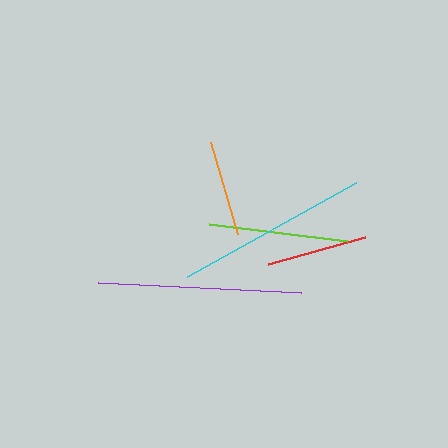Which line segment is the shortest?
The orange line is the shortest at approximately 96 pixels.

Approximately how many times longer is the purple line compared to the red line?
The purple line is approximately 2.0 times the length of the red line.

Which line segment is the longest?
The purple line is the longest at approximately 203 pixels.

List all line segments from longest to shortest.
From longest to shortest: purple, cyan, lime, red, orange.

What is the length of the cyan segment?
The cyan segment is approximately 194 pixels long.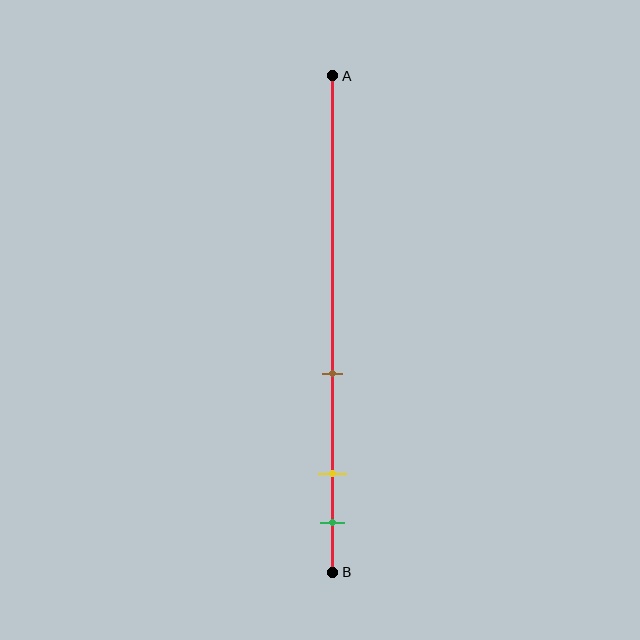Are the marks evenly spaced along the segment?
No, the marks are not evenly spaced.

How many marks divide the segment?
There are 3 marks dividing the segment.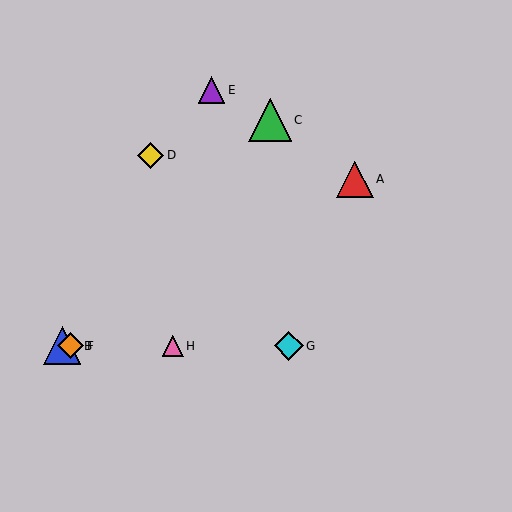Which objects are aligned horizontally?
Objects B, F, G, H are aligned horizontally.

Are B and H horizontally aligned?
Yes, both are at y≈346.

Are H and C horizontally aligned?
No, H is at y≈346 and C is at y≈120.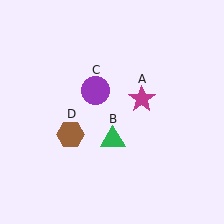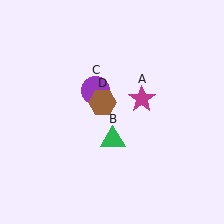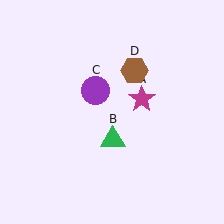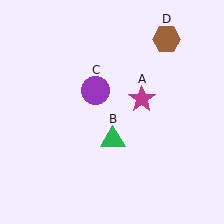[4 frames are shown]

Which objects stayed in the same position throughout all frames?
Magenta star (object A) and green triangle (object B) and purple circle (object C) remained stationary.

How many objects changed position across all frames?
1 object changed position: brown hexagon (object D).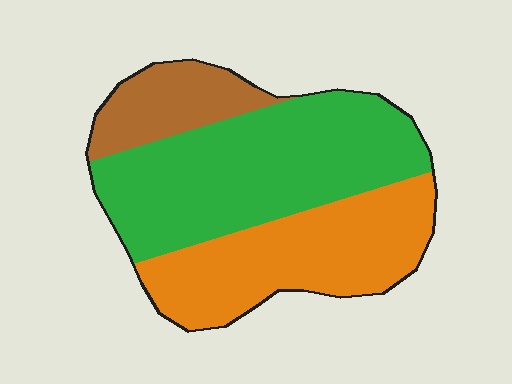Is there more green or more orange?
Green.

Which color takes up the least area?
Brown, at roughly 15%.